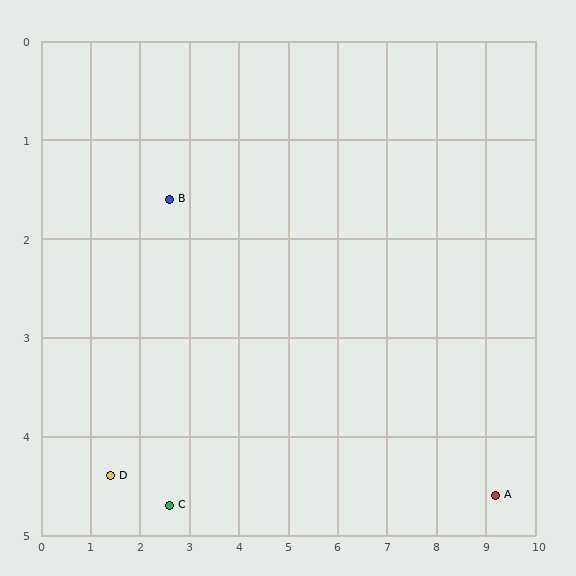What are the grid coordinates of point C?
Point C is at approximately (2.6, 4.7).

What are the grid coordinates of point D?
Point D is at approximately (1.4, 4.4).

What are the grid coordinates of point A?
Point A is at approximately (9.2, 4.6).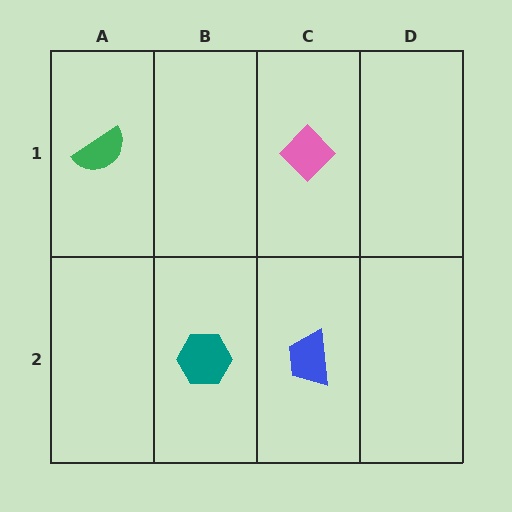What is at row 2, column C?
A blue trapezoid.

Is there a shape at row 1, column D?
No, that cell is empty.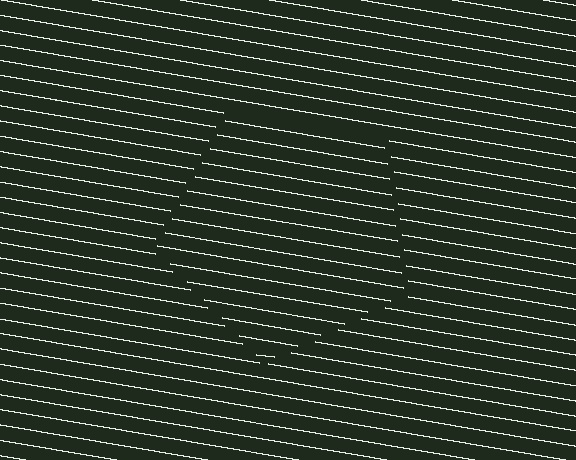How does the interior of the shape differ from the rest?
The interior of the shape contains the same grating, shifted by half a period — the contour is defined by the phase discontinuity where line-ends from the inner and outer gratings abut.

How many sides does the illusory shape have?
5 sides — the line-ends trace a pentagon.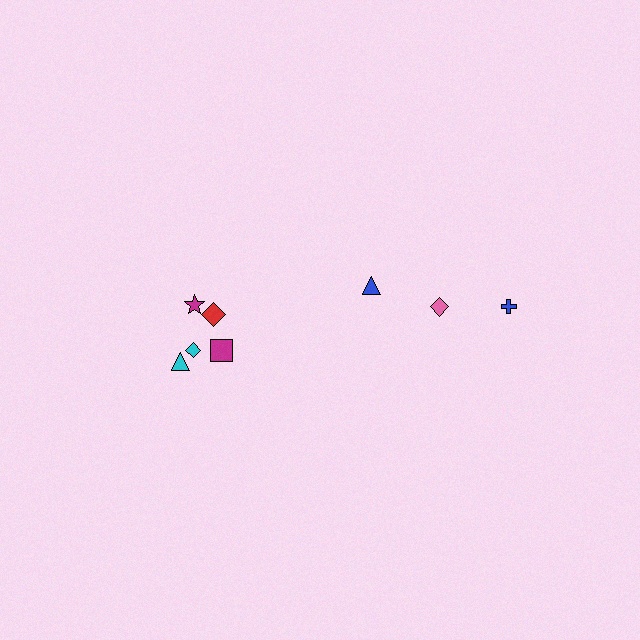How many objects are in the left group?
There are 5 objects.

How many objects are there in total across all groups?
There are 8 objects.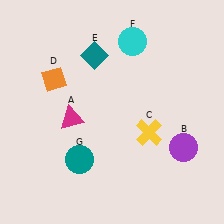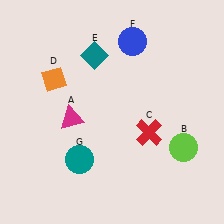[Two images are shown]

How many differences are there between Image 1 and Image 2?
There are 3 differences between the two images.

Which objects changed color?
B changed from purple to lime. C changed from yellow to red. F changed from cyan to blue.